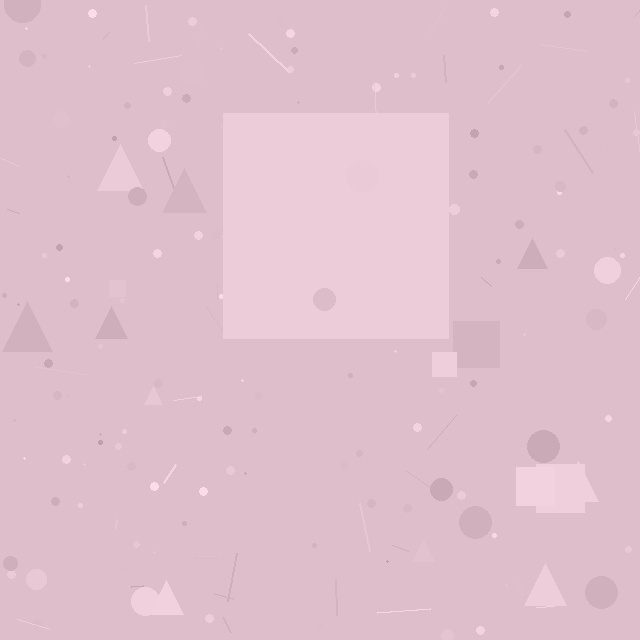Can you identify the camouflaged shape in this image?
The camouflaged shape is a square.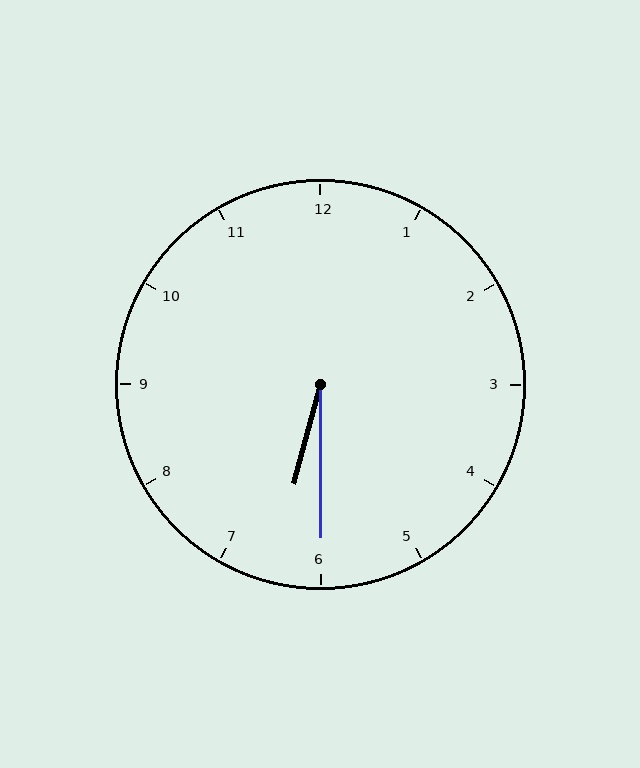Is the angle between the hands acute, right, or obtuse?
It is acute.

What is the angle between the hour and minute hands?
Approximately 15 degrees.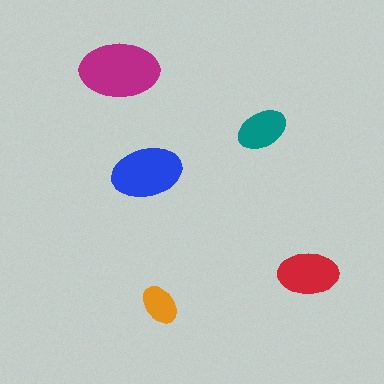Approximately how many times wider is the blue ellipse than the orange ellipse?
About 1.5 times wider.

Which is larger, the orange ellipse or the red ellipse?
The red one.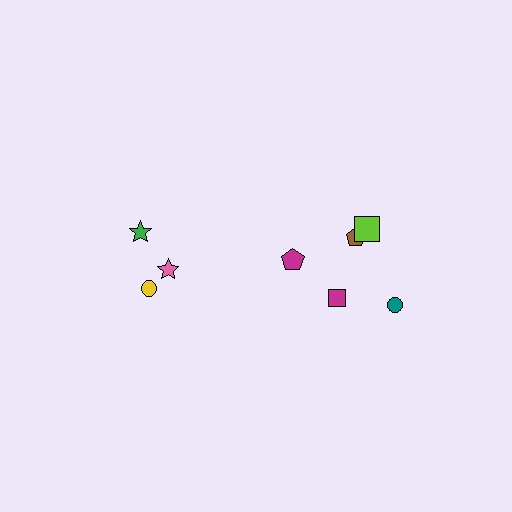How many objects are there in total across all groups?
There are 8 objects.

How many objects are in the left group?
There are 3 objects.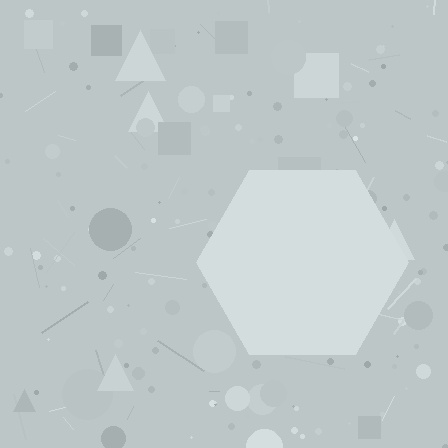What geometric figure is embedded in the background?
A hexagon is embedded in the background.